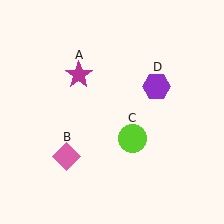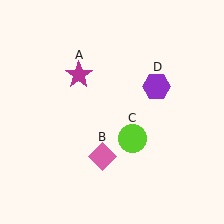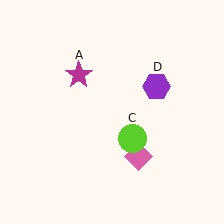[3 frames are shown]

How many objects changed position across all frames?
1 object changed position: pink diamond (object B).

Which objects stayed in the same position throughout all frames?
Magenta star (object A) and lime circle (object C) and purple hexagon (object D) remained stationary.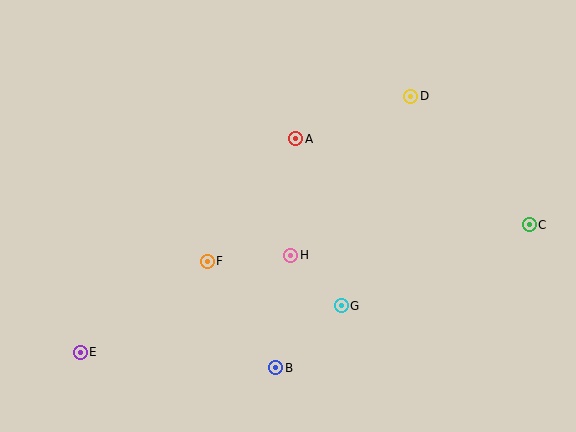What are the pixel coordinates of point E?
Point E is at (80, 352).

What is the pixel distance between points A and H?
The distance between A and H is 117 pixels.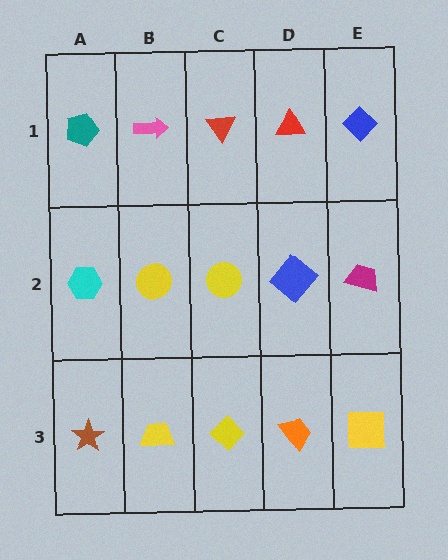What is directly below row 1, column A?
A cyan hexagon.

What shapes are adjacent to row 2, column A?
A teal pentagon (row 1, column A), a brown star (row 3, column A), a yellow circle (row 2, column B).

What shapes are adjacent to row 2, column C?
A red triangle (row 1, column C), a yellow diamond (row 3, column C), a yellow circle (row 2, column B), a blue diamond (row 2, column D).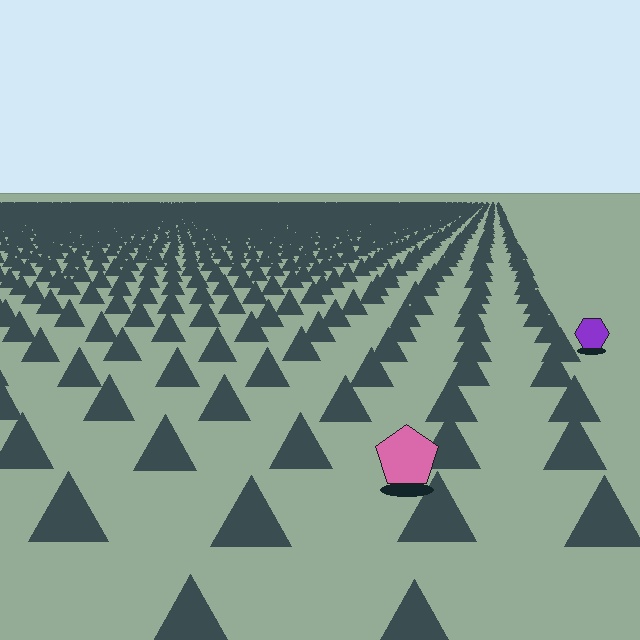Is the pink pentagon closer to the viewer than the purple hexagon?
Yes. The pink pentagon is closer — you can tell from the texture gradient: the ground texture is coarser near it.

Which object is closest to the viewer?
The pink pentagon is closest. The texture marks near it are larger and more spread out.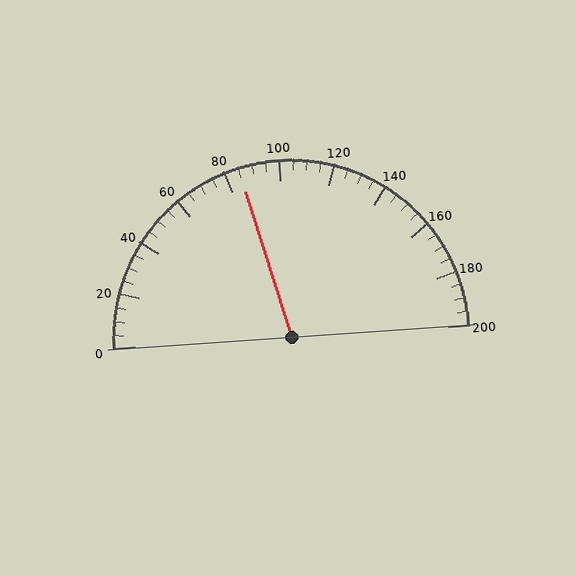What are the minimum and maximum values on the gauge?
The gauge ranges from 0 to 200.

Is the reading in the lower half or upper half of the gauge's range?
The reading is in the lower half of the range (0 to 200).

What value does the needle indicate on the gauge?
The needle indicates approximately 85.